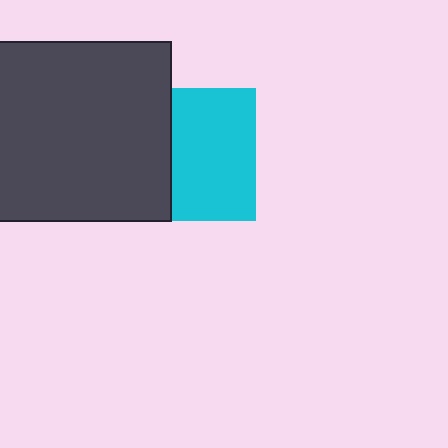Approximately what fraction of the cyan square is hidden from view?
Roughly 36% of the cyan square is hidden behind the dark gray rectangle.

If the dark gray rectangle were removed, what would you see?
You would see the complete cyan square.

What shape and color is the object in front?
The object in front is a dark gray rectangle.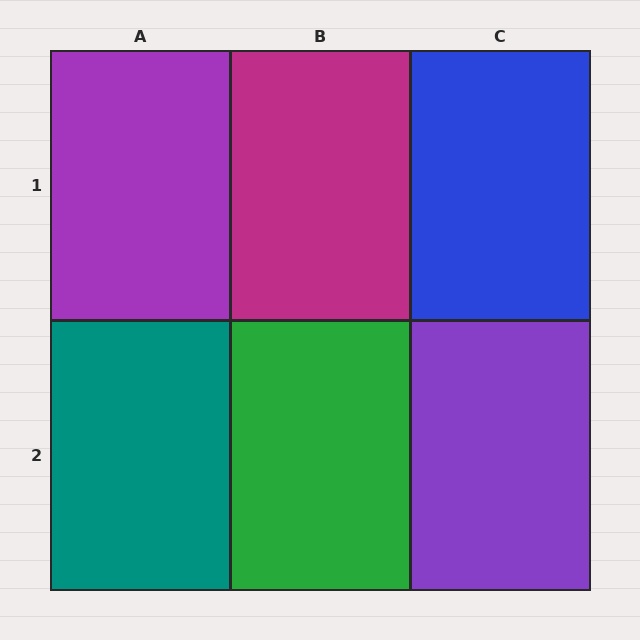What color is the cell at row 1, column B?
Magenta.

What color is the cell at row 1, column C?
Blue.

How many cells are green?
1 cell is green.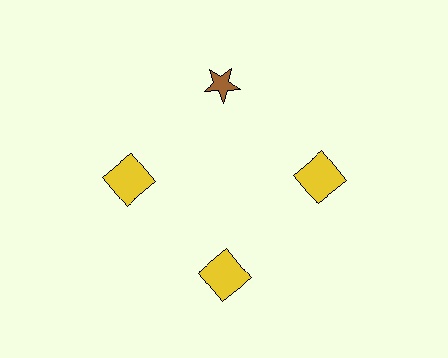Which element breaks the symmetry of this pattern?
The brown star at roughly the 12 o'clock position breaks the symmetry. All other shapes are yellow squares.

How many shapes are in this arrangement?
There are 4 shapes arranged in a ring pattern.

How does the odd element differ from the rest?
It differs in both color (brown instead of yellow) and shape (star instead of square).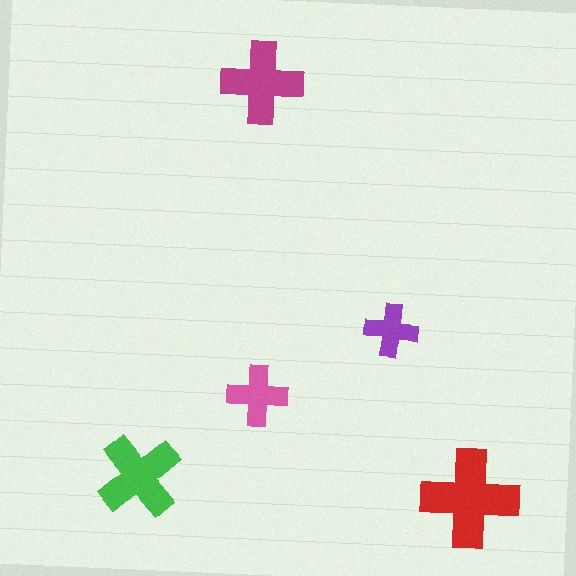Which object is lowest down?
The red cross is bottommost.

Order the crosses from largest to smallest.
the red one, the green one, the magenta one, the pink one, the purple one.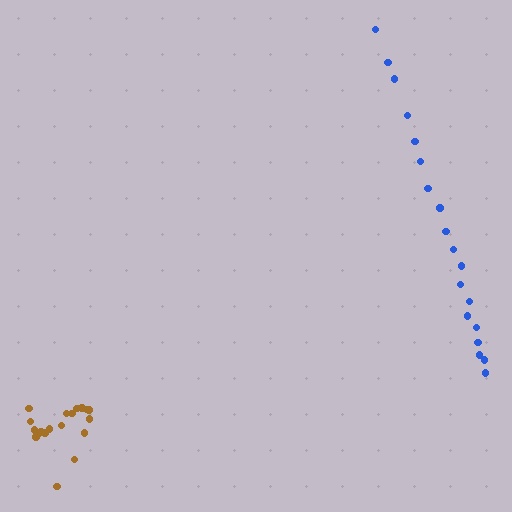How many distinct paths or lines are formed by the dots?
There are 2 distinct paths.